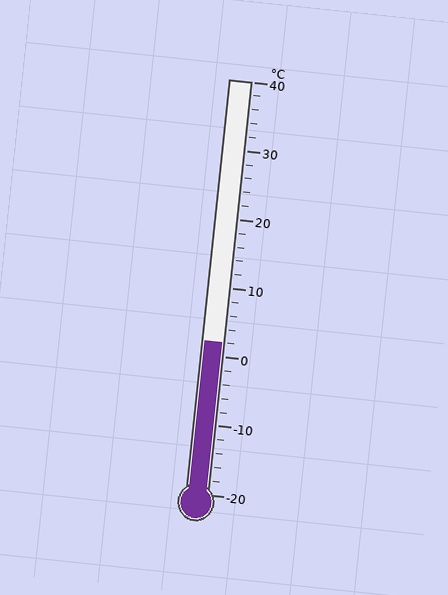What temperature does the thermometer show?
The thermometer shows approximately 2°C.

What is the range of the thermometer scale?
The thermometer scale ranges from -20°C to 40°C.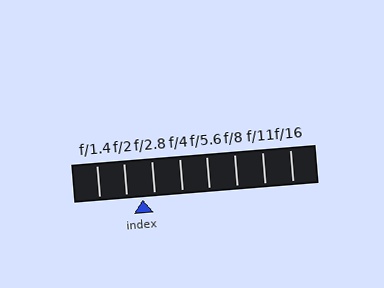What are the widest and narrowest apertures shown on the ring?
The widest aperture shown is f/1.4 and the narrowest is f/16.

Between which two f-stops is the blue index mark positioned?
The index mark is between f/2 and f/2.8.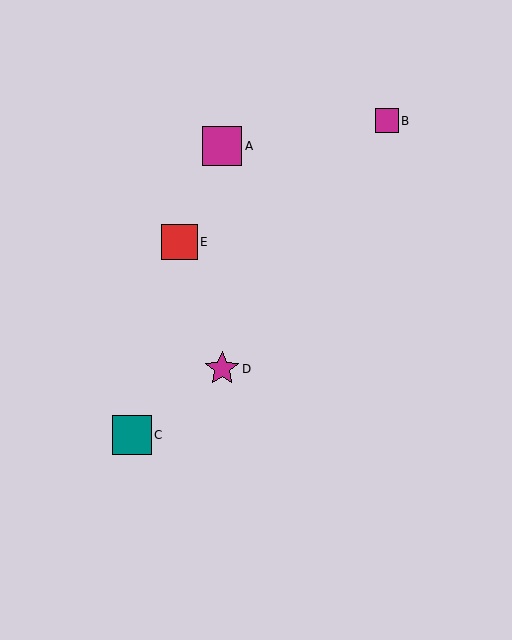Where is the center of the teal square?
The center of the teal square is at (132, 435).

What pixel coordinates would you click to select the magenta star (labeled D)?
Click at (222, 369) to select the magenta star D.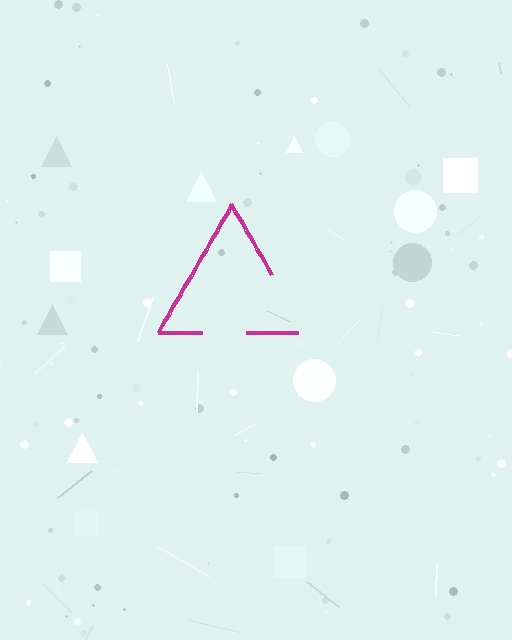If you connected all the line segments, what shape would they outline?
They would outline a triangle.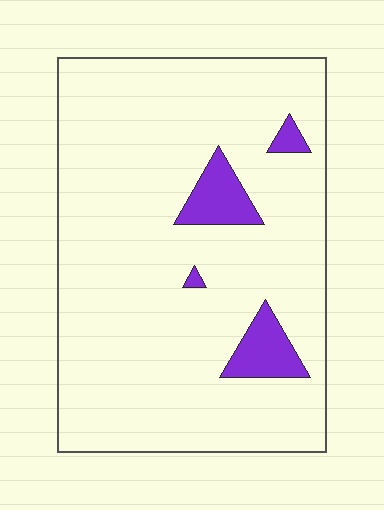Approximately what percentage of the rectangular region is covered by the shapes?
Approximately 10%.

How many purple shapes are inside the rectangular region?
4.